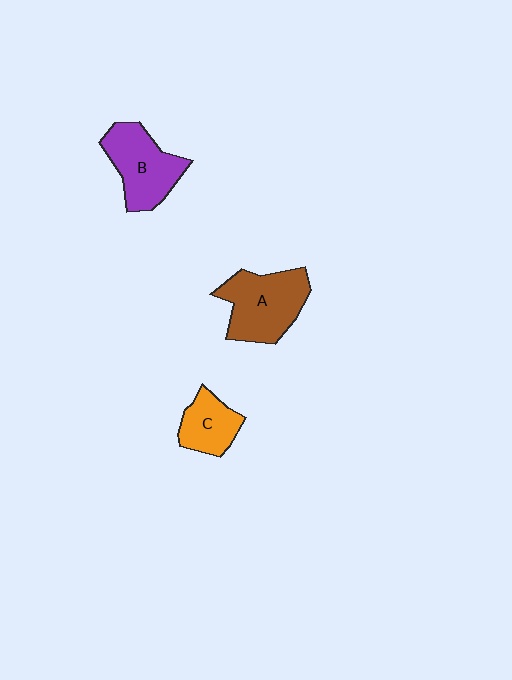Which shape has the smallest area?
Shape C (orange).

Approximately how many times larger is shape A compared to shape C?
Approximately 1.7 times.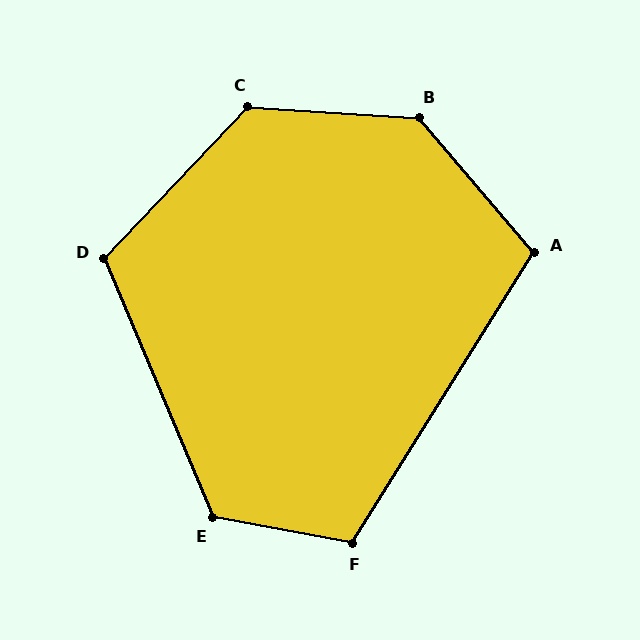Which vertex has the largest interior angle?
B, at approximately 134 degrees.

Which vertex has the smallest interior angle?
A, at approximately 107 degrees.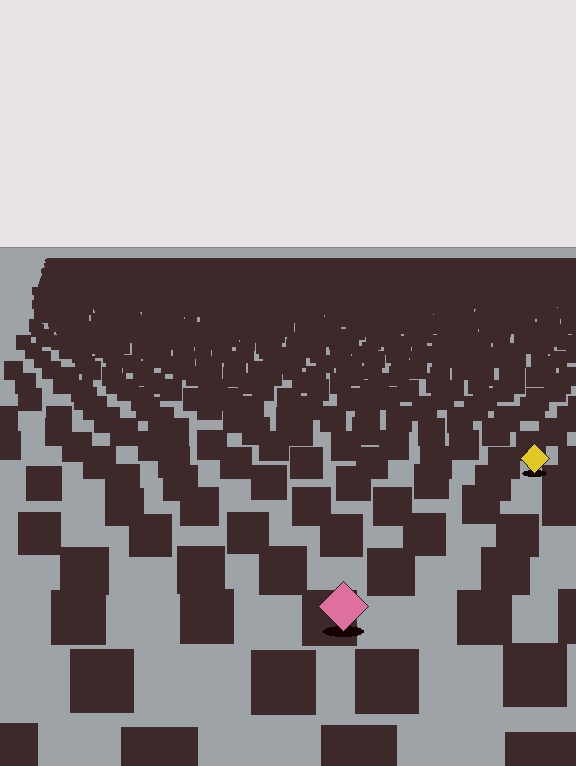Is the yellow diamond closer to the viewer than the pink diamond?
No. The pink diamond is closer — you can tell from the texture gradient: the ground texture is coarser near it.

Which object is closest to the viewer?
The pink diamond is closest. The texture marks near it are larger and more spread out.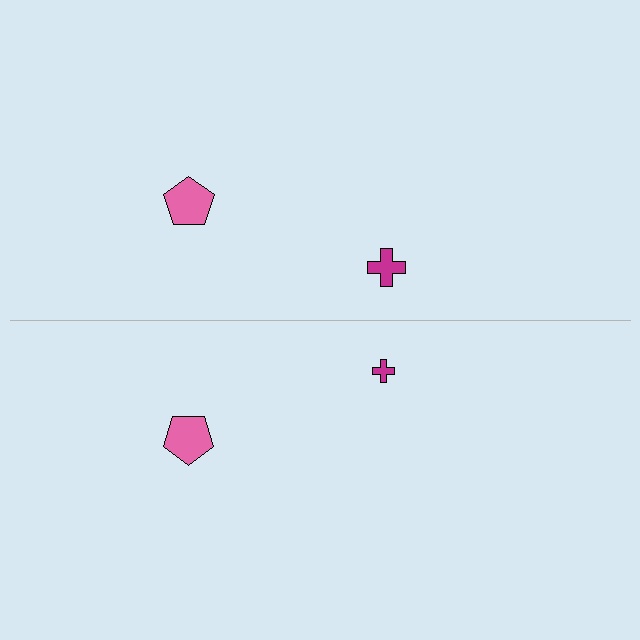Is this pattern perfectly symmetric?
No, the pattern is not perfectly symmetric. The magenta cross on the bottom side has a different size than its mirror counterpart.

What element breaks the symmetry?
The magenta cross on the bottom side has a different size than its mirror counterpart.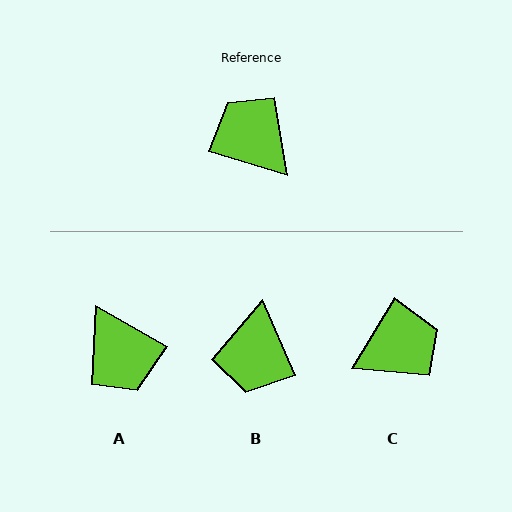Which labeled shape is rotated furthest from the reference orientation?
A, about 167 degrees away.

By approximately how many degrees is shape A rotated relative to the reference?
Approximately 167 degrees counter-clockwise.